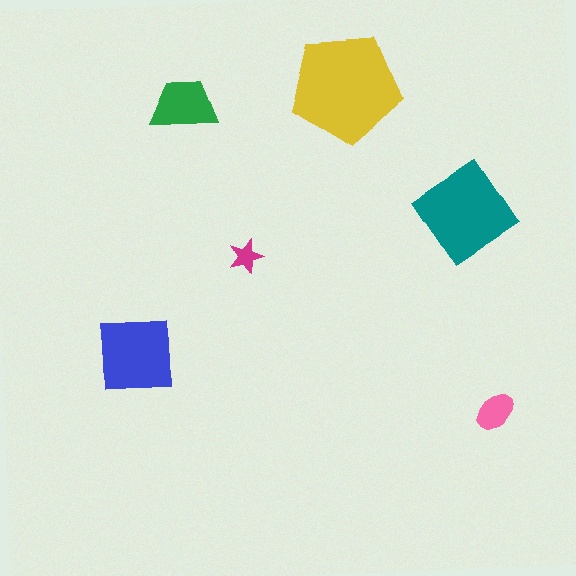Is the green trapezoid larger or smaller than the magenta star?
Larger.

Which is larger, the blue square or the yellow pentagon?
The yellow pentagon.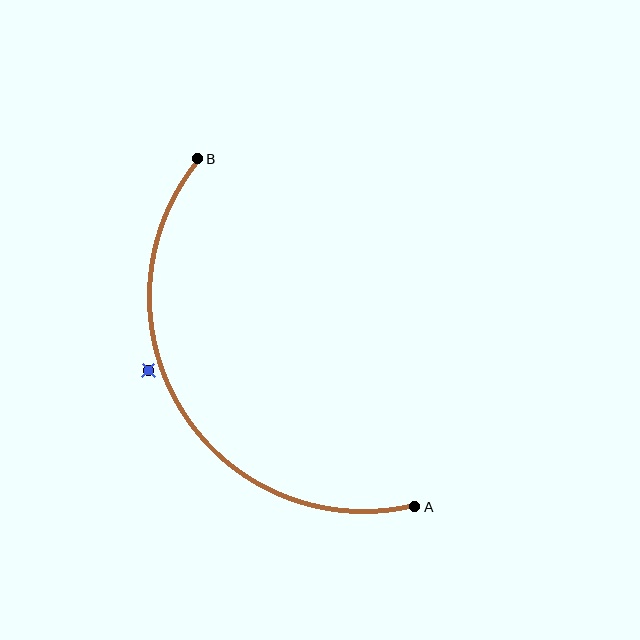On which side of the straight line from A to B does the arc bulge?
The arc bulges to the left of the straight line connecting A and B.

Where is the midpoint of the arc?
The arc midpoint is the point on the curve farthest from the straight line joining A and B. It sits to the left of that line.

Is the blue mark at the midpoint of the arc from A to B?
No — the blue mark does not lie on the arc at all. It sits slightly outside the curve.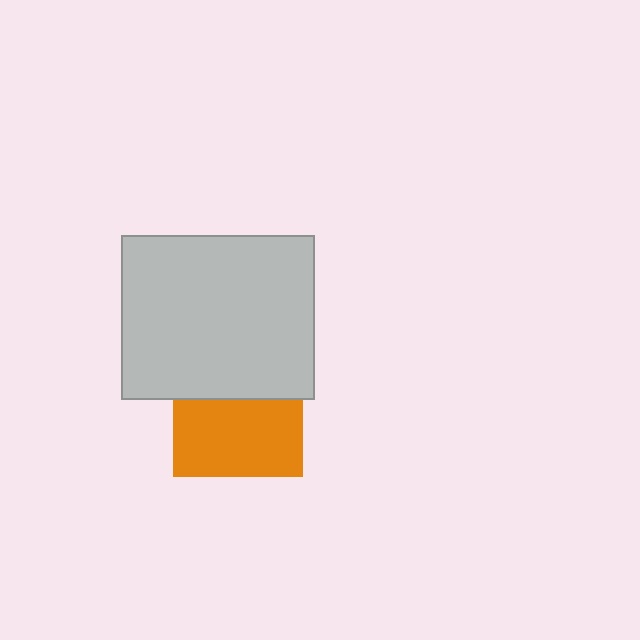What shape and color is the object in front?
The object in front is a light gray rectangle.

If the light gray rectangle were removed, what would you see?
You would see the complete orange square.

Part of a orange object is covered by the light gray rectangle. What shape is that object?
It is a square.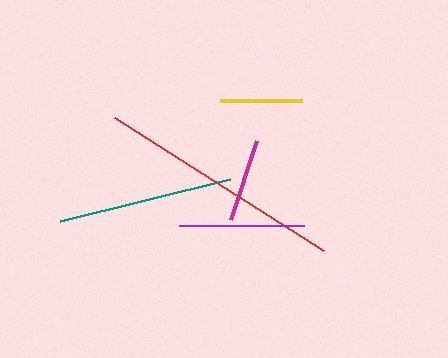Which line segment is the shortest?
The yellow line is the shortest at approximately 82 pixels.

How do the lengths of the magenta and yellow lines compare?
The magenta and yellow lines are approximately the same length.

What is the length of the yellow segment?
The yellow segment is approximately 82 pixels long.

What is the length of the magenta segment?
The magenta segment is approximately 83 pixels long.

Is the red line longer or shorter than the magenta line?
The red line is longer than the magenta line.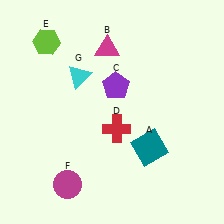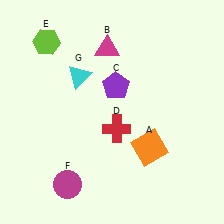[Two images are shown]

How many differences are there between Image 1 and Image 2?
There is 1 difference between the two images.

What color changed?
The square (A) changed from teal in Image 1 to orange in Image 2.